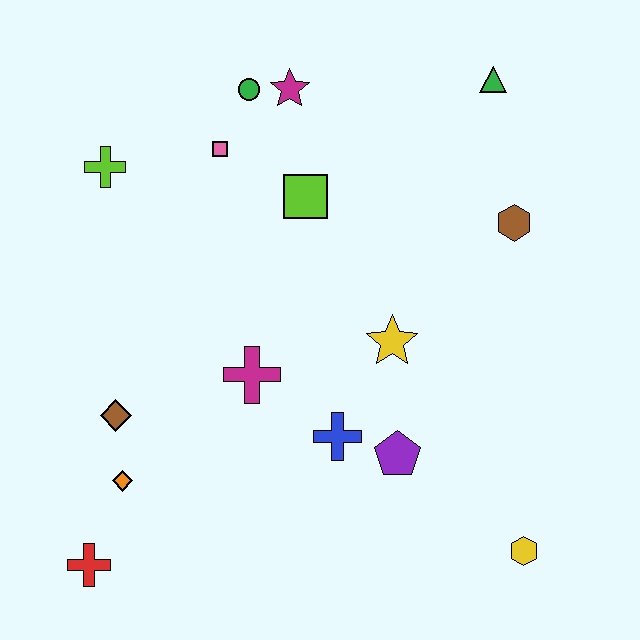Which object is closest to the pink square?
The green circle is closest to the pink square.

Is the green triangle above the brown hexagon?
Yes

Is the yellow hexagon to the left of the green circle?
No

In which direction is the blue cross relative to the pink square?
The blue cross is below the pink square.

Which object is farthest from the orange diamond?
The green triangle is farthest from the orange diamond.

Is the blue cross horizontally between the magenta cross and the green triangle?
Yes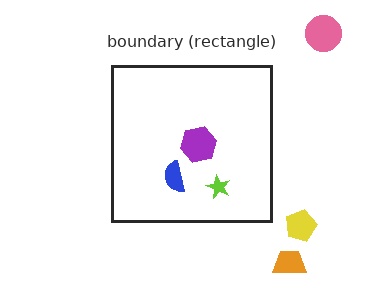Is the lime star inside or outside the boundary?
Inside.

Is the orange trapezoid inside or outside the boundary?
Outside.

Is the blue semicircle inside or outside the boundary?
Inside.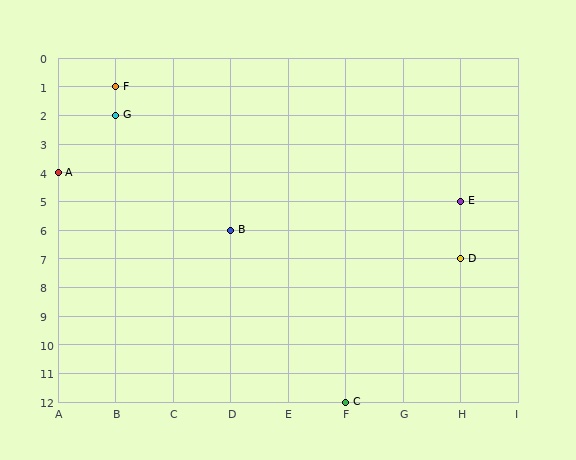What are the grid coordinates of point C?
Point C is at grid coordinates (F, 12).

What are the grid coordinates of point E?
Point E is at grid coordinates (H, 5).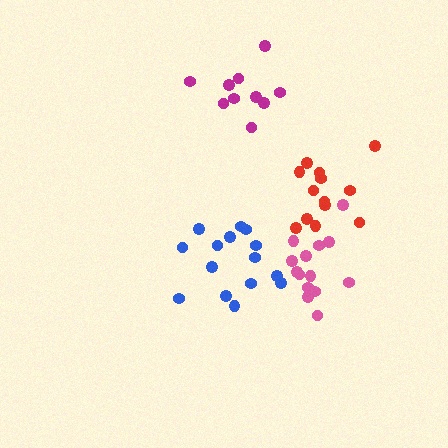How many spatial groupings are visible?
There are 4 spatial groupings.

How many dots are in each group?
Group 1: 15 dots, Group 2: 13 dots, Group 3: 10 dots, Group 4: 14 dots (52 total).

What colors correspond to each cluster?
The clusters are colored: blue, red, magenta, pink.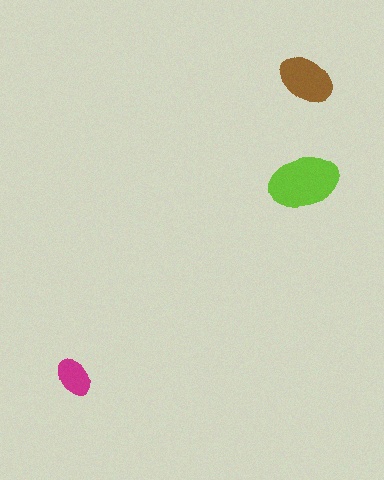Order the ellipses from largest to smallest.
the lime one, the brown one, the magenta one.